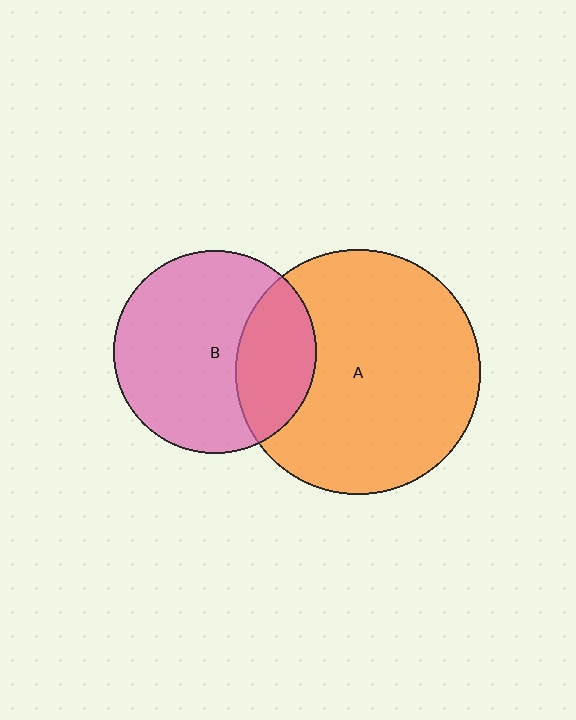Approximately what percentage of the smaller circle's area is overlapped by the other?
Approximately 30%.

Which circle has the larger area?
Circle A (orange).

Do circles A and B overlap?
Yes.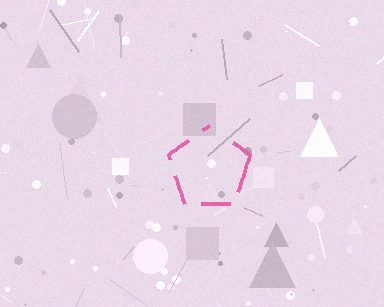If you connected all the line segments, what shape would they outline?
They would outline a pentagon.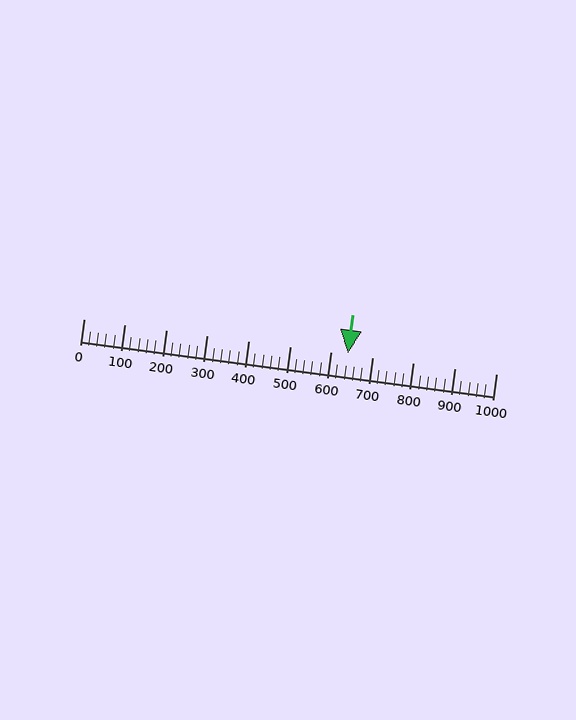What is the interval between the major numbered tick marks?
The major tick marks are spaced 100 units apart.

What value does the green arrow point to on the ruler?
The green arrow points to approximately 640.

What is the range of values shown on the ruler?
The ruler shows values from 0 to 1000.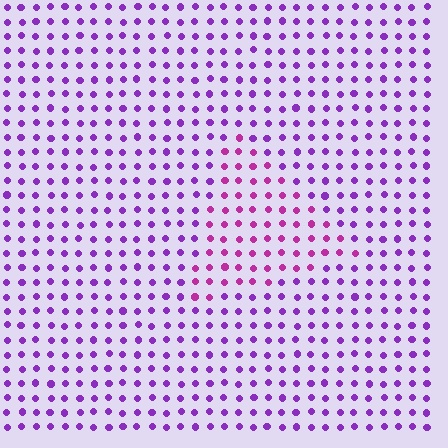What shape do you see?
I see a triangle.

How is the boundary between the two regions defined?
The boundary is defined purely by a slight shift in hue (about 33 degrees). Spacing, size, and orientation are identical on both sides.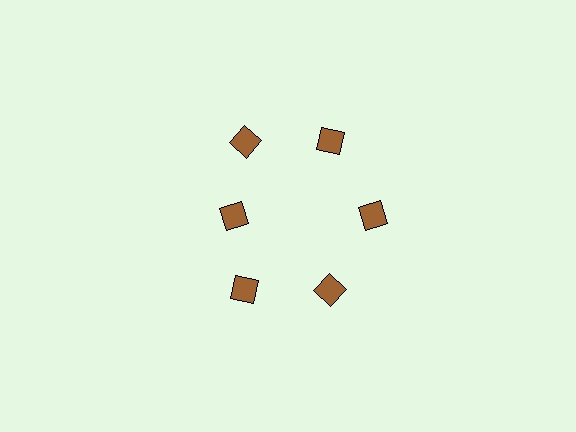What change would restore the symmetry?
The symmetry would be restored by moving it outward, back onto the ring so that all 6 diamonds sit at equal angles and equal distance from the center.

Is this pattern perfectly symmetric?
No. The 6 brown diamonds are arranged in a ring, but one element near the 9 o'clock position is pulled inward toward the center, breaking the 6-fold rotational symmetry.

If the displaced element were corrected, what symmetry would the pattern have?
It would have 6-fold rotational symmetry — the pattern would map onto itself every 60 degrees.